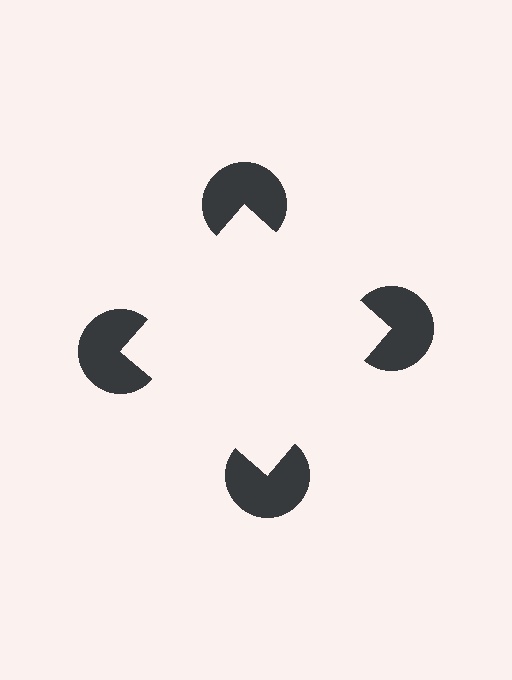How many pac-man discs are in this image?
There are 4 — one at each vertex of the illusory square.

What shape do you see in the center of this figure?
An illusory square — its edges are inferred from the aligned wedge cuts in the pac-man discs, not physically drawn.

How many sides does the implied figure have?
4 sides.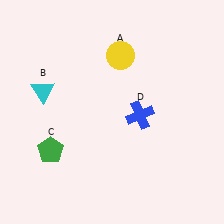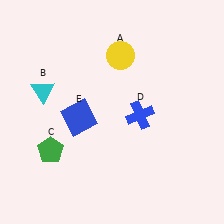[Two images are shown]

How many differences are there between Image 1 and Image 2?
There is 1 difference between the two images.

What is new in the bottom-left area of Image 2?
A blue square (E) was added in the bottom-left area of Image 2.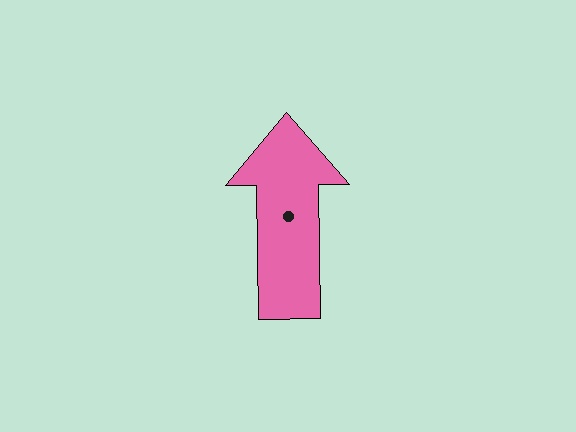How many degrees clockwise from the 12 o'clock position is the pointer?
Approximately 359 degrees.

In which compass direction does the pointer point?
North.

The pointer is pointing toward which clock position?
Roughly 12 o'clock.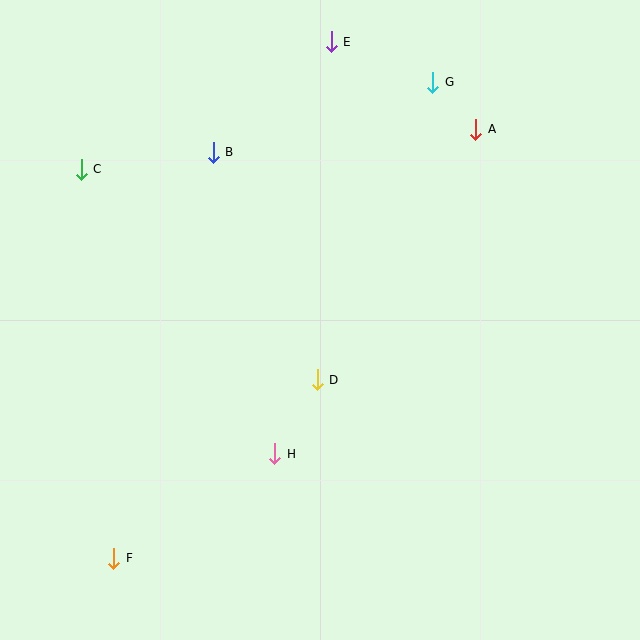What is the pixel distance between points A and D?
The distance between A and D is 297 pixels.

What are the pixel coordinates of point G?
Point G is at (433, 82).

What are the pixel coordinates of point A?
Point A is at (476, 129).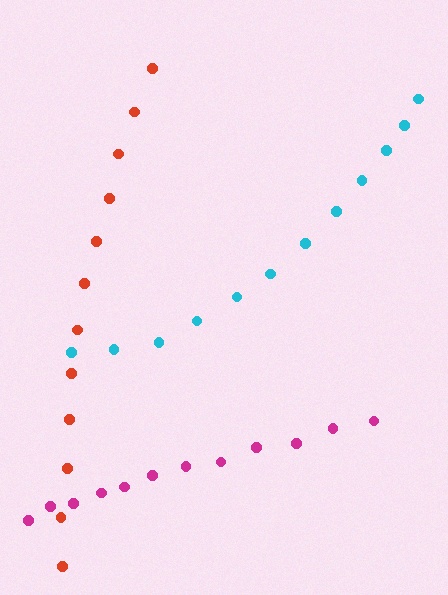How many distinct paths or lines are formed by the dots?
There are 3 distinct paths.